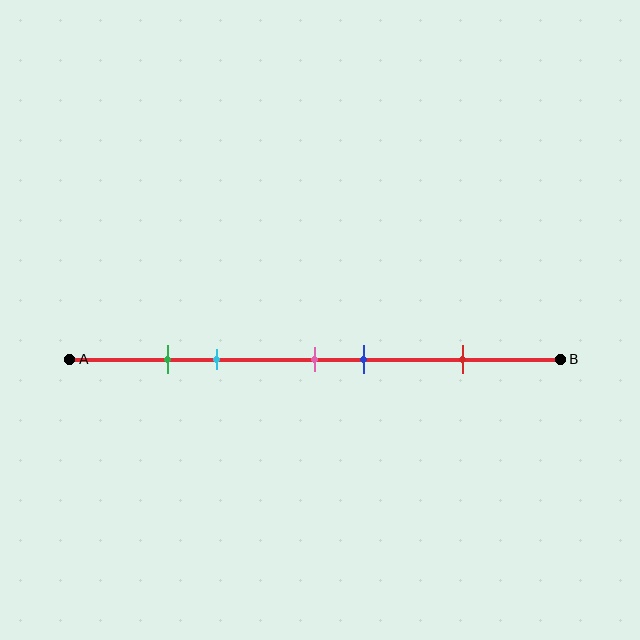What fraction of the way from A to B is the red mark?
The red mark is approximately 80% (0.8) of the way from A to B.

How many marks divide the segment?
There are 5 marks dividing the segment.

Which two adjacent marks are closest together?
The green and cyan marks are the closest adjacent pair.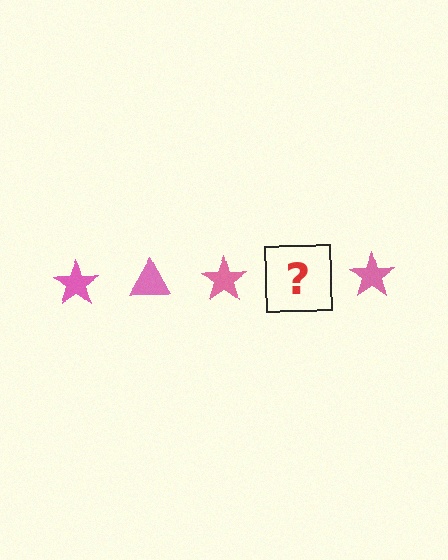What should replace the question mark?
The question mark should be replaced with a pink triangle.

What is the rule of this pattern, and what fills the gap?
The rule is that the pattern cycles through star, triangle shapes in pink. The gap should be filled with a pink triangle.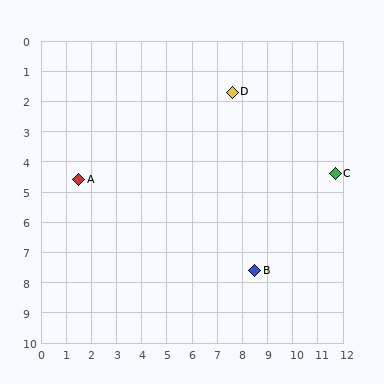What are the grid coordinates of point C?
Point C is at approximately (11.7, 4.4).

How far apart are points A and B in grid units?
Points A and B are about 7.6 grid units apart.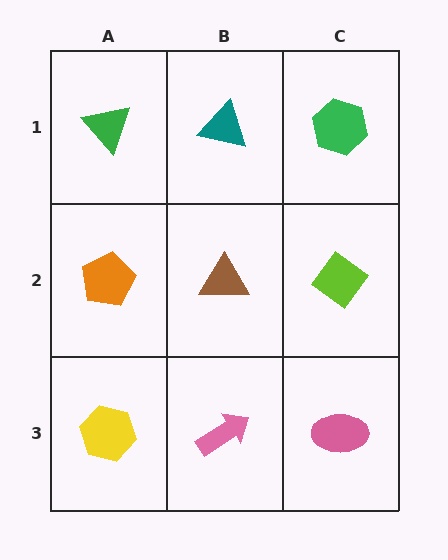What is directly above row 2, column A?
A green triangle.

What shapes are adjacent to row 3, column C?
A lime diamond (row 2, column C), a pink arrow (row 3, column B).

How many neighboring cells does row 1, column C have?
2.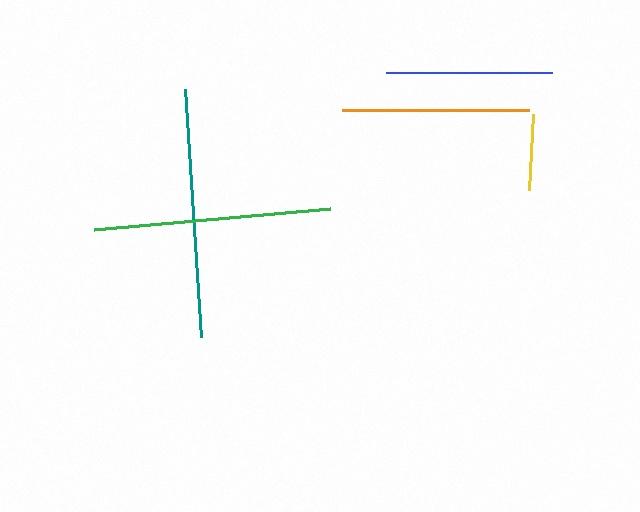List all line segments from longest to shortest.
From longest to shortest: teal, green, orange, blue, yellow.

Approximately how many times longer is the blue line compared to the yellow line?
The blue line is approximately 2.2 times the length of the yellow line.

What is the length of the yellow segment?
The yellow segment is approximately 77 pixels long.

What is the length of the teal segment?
The teal segment is approximately 249 pixels long.